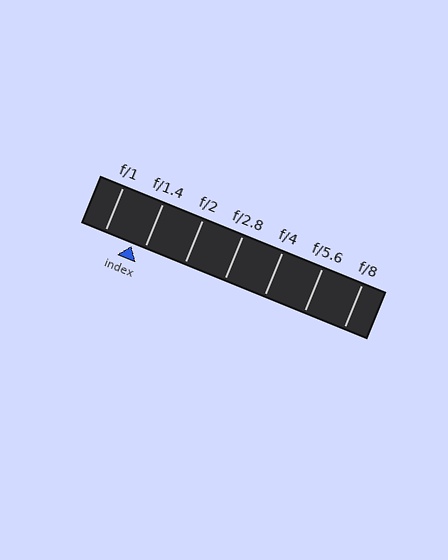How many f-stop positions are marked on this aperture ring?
There are 7 f-stop positions marked.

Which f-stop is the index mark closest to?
The index mark is closest to f/1.4.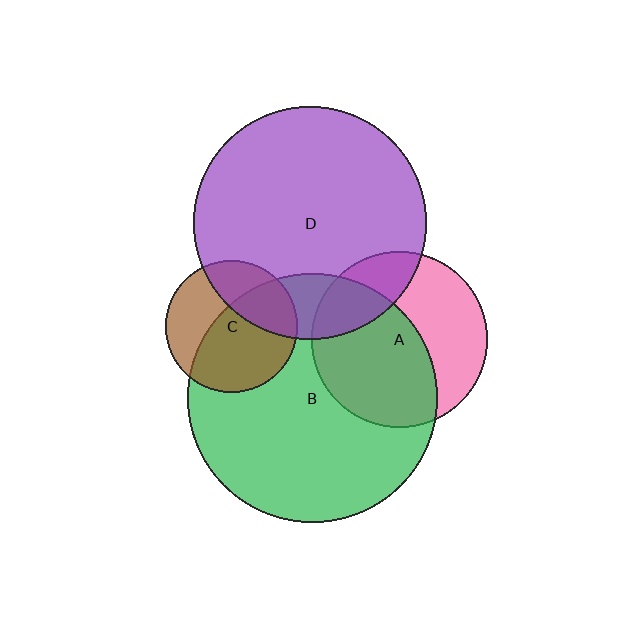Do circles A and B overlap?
Yes.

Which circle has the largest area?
Circle B (green).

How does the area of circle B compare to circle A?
Approximately 2.0 times.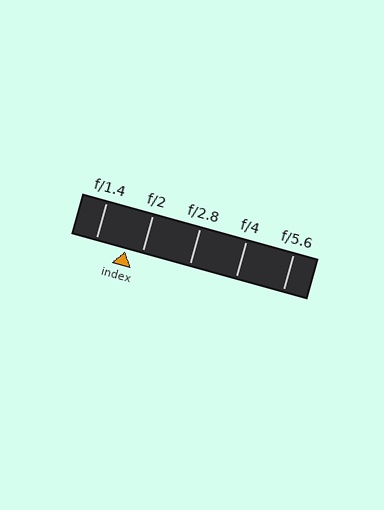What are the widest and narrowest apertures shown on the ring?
The widest aperture shown is f/1.4 and the narrowest is f/5.6.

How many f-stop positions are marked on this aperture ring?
There are 5 f-stop positions marked.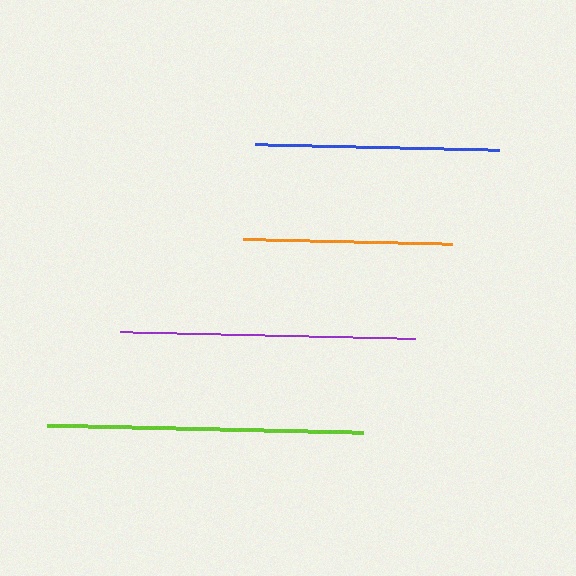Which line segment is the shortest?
The orange line is the shortest at approximately 209 pixels.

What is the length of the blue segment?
The blue segment is approximately 244 pixels long.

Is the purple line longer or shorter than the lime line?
The lime line is longer than the purple line.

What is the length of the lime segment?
The lime segment is approximately 316 pixels long.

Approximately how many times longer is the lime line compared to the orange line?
The lime line is approximately 1.5 times the length of the orange line.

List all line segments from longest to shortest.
From longest to shortest: lime, purple, blue, orange.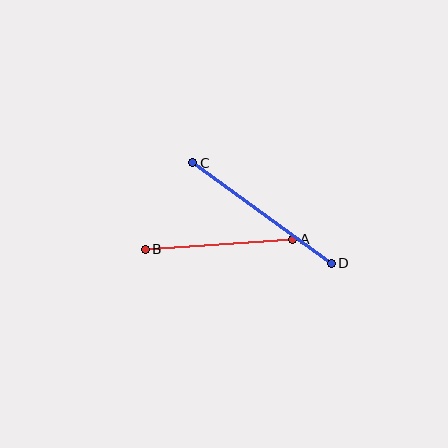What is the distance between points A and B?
The distance is approximately 148 pixels.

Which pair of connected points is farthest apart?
Points C and D are farthest apart.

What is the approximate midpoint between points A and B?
The midpoint is at approximately (219, 244) pixels.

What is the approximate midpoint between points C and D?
The midpoint is at approximately (262, 213) pixels.